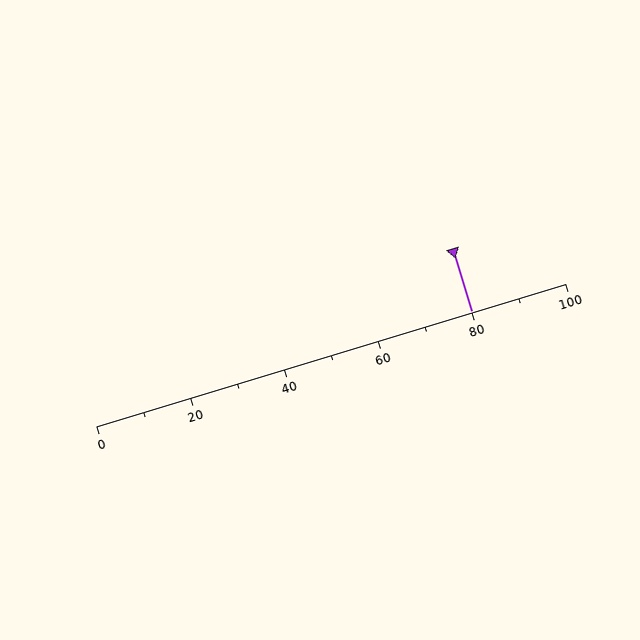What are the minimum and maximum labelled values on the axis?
The axis runs from 0 to 100.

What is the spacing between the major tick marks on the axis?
The major ticks are spaced 20 apart.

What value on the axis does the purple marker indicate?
The marker indicates approximately 80.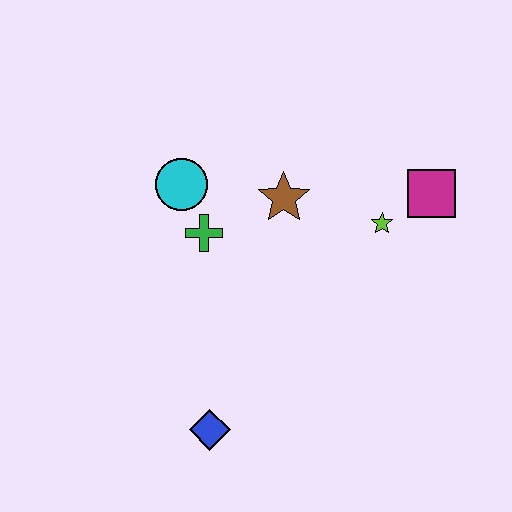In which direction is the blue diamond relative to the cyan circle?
The blue diamond is below the cyan circle.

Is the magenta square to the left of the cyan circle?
No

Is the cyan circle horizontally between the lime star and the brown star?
No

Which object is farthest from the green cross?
The magenta square is farthest from the green cross.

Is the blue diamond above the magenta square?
No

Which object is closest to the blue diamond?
The green cross is closest to the blue diamond.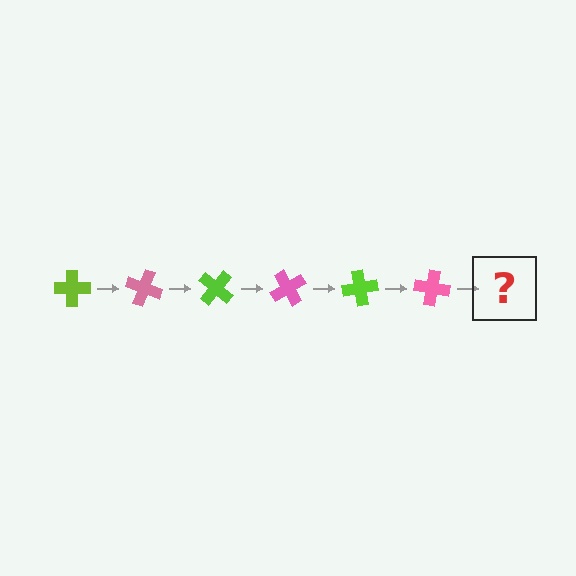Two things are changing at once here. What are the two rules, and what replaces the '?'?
The two rules are that it rotates 20 degrees each step and the color cycles through lime and pink. The '?' should be a lime cross, rotated 120 degrees from the start.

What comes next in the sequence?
The next element should be a lime cross, rotated 120 degrees from the start.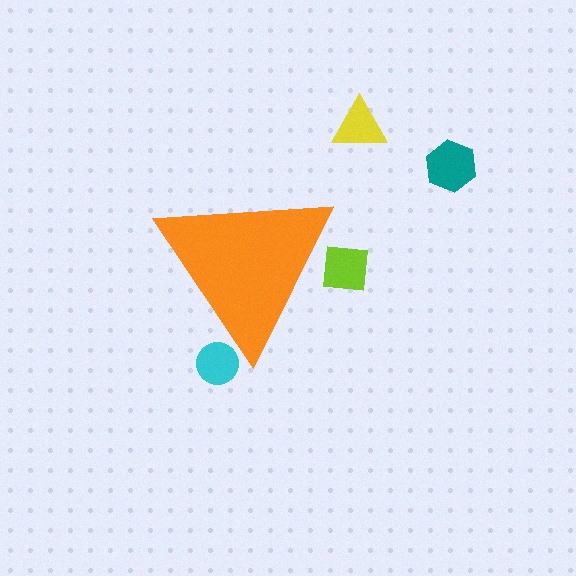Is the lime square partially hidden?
Yes, the lime square is partially hidden behind the orange triangle.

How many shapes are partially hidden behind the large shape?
2 shapes are partially hidden.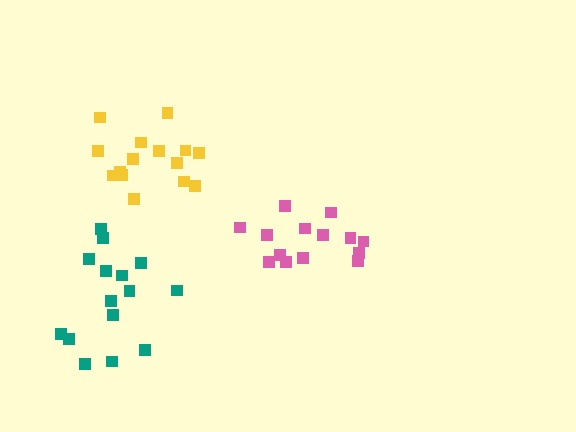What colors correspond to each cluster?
The clusters are colored: pink, yellow, teal.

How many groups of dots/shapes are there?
There are 3 groups.